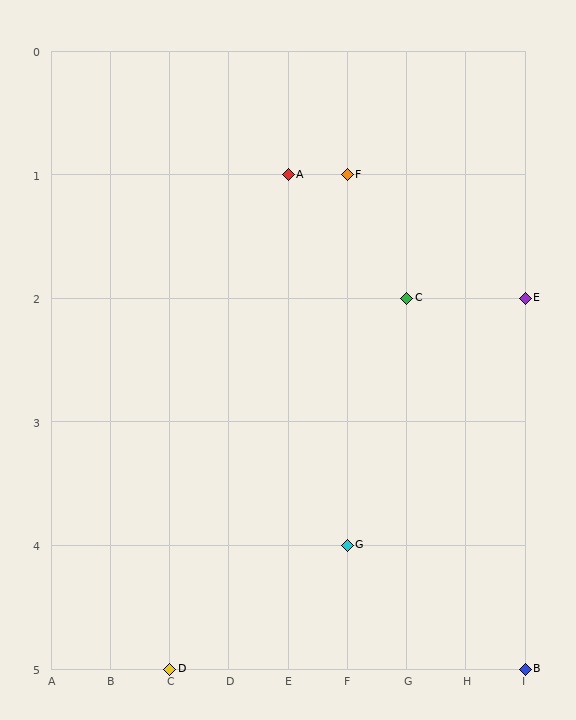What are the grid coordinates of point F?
Point F is at grid coordinates (F, 1).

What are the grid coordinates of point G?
Point G is at grid coordinates (F, 4).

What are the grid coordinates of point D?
Point D is at grid coordinates (C, 5).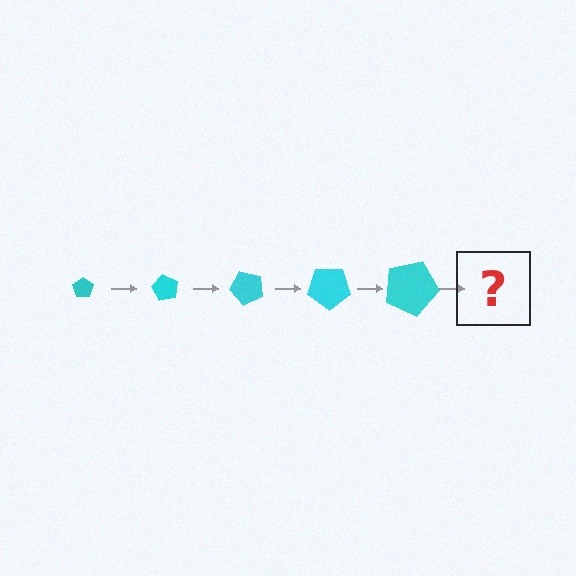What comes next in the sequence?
The next element should be a pentagon, larger than the previous one and rotated 300 degrees from the start.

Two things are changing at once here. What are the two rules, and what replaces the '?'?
The two rules are that the pentagon grows larger each step and it rotates 60 degrees each step. The '?' should be a pentagon, larger than the previous one and rotated 300 degrees from the start.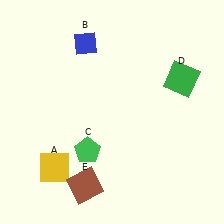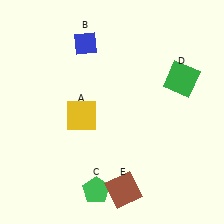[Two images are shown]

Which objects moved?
The objects that moved are: the yellow square (A), the green pentagon (C), the brown square (E).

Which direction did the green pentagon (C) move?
The green pentagon (C) moved down.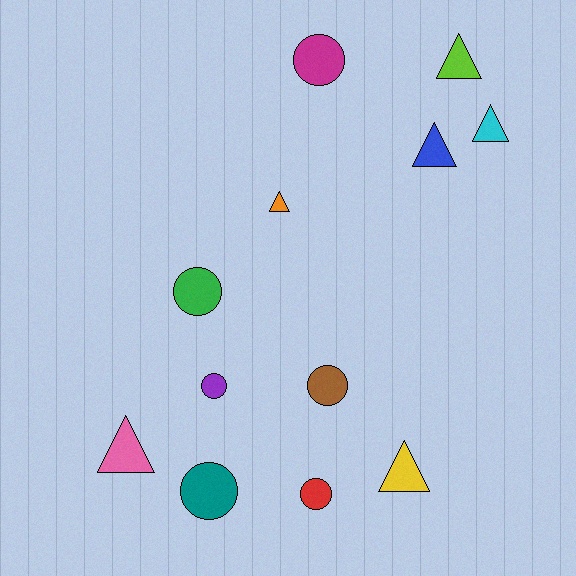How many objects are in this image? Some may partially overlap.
There are 12 objects.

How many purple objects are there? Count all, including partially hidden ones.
There is 1 purple object.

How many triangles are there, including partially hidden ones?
There are 6 triangles.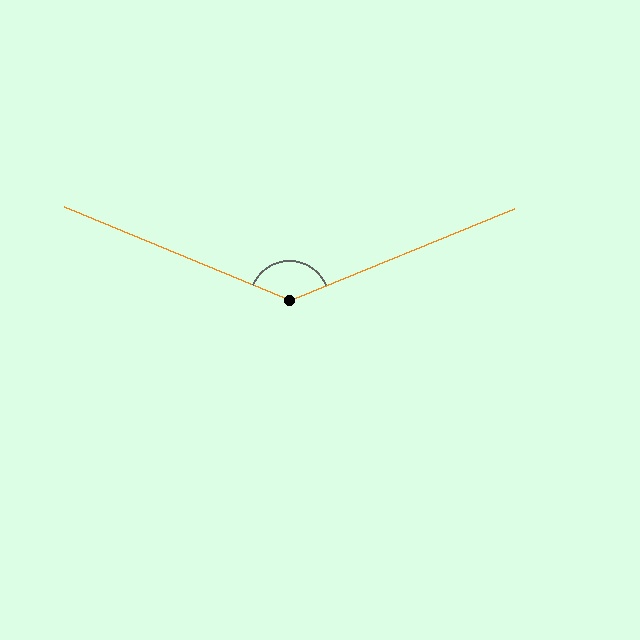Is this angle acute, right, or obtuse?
It is obtuse.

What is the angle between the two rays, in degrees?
Approximately 135 degrees.